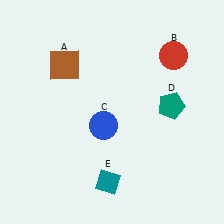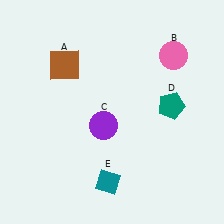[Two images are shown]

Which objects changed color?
B changed from red to pink. C changed from blue to purple.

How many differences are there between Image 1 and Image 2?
There are 2 differences between the two images.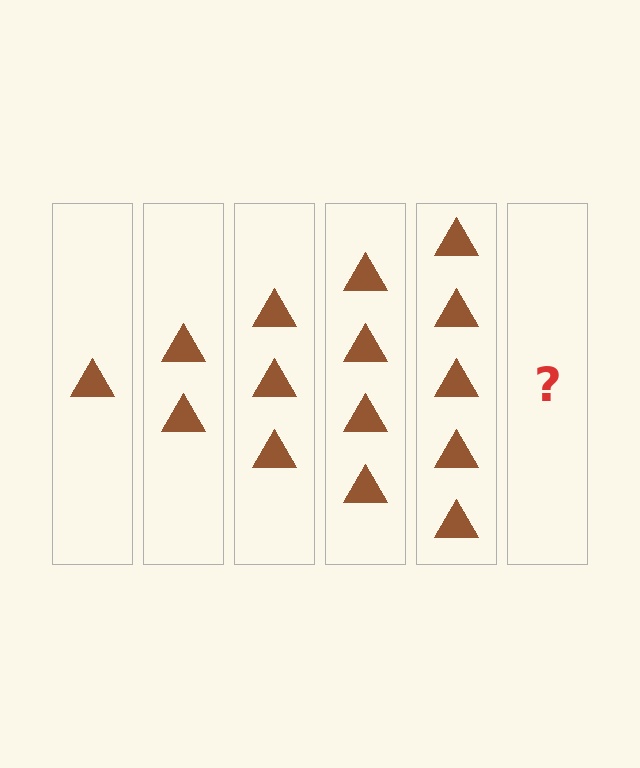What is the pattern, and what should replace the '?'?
The pattern is that each step adds one more triangle. The '?' should be 6 triangles.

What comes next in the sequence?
The next element should be 6 triangles.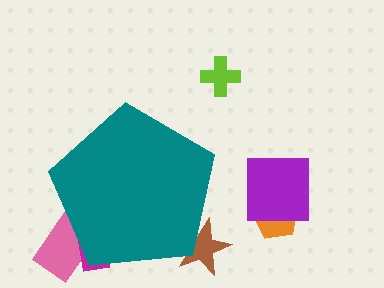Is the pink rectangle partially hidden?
Yes, the pink rectangle is partially hidden behind the teal pentagon.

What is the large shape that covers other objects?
A teal pentagon.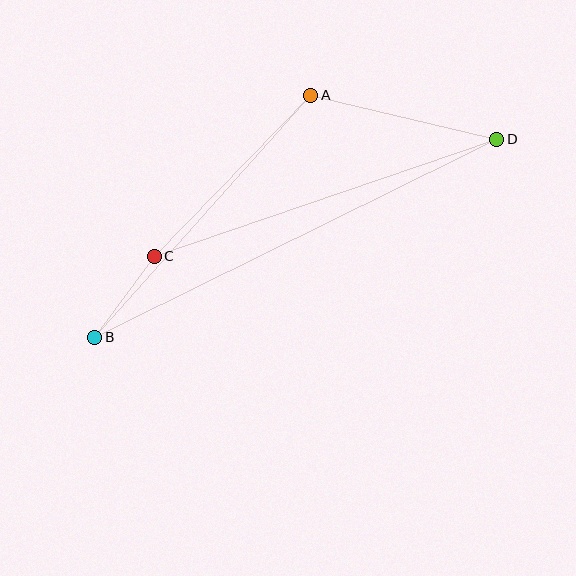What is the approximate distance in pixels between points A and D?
The distance between A and D is approximately 191 pixels.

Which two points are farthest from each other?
Points B and D are farthest from each other.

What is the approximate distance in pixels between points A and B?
The distance between A and B is approximately 325 pixels.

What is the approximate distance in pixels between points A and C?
The distance between A and C is approximately 224 pixels.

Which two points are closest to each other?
Points B and C are closest to each other.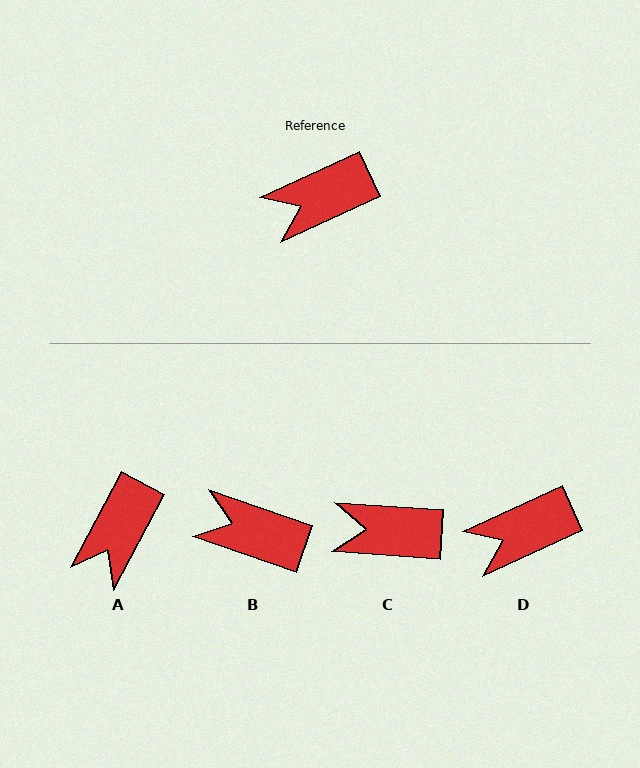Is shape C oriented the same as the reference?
No, it is off by about 28 degrees.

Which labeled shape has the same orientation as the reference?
D.